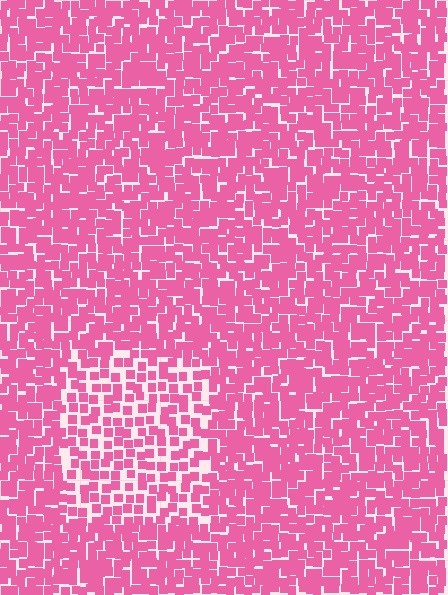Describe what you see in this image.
The image contains small pink elements arranged at two different densities. A rectangle-shaped region is visible where the elements are less densely packed than the surrounding area.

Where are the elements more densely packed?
The elements are more densely packed outside the rectangle boundary.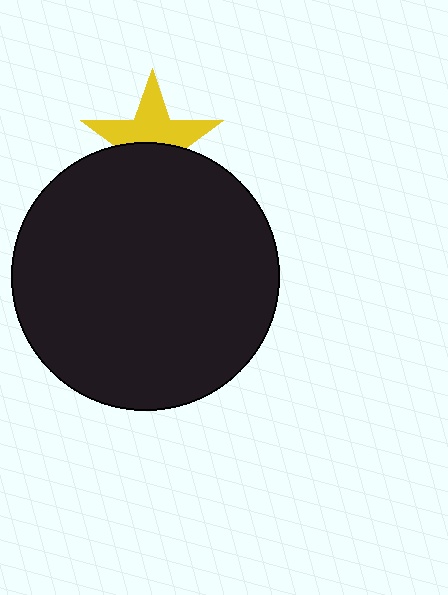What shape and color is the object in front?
The object in front is a black circle.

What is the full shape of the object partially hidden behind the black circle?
The partially hidden object is a yellow star.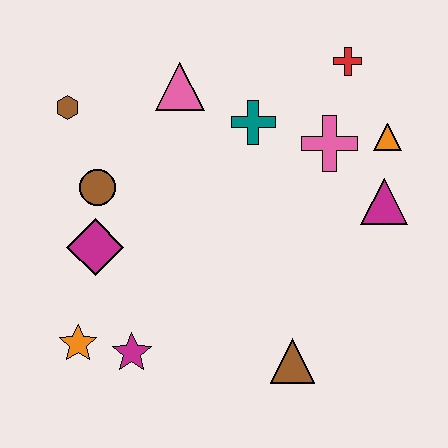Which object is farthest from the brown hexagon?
The brown triangle is farthest from the brown hexagon.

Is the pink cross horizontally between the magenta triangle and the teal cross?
Yes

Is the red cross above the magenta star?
Yes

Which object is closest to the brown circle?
The magenta diamond is closest to the brown circle.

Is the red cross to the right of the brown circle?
Yes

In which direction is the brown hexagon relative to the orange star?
The brown hexagon is above the orange star.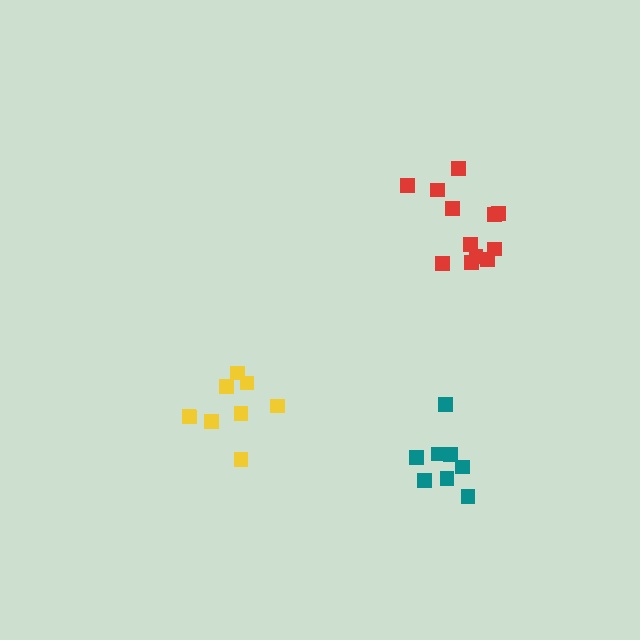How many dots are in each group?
Group 1: 9 dots, Group 2: 12 dots, Group 3: 8 dots (29 total).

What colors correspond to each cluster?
The clusters are colored: yellow, red, teal.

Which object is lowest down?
The teal cluster is bottommost.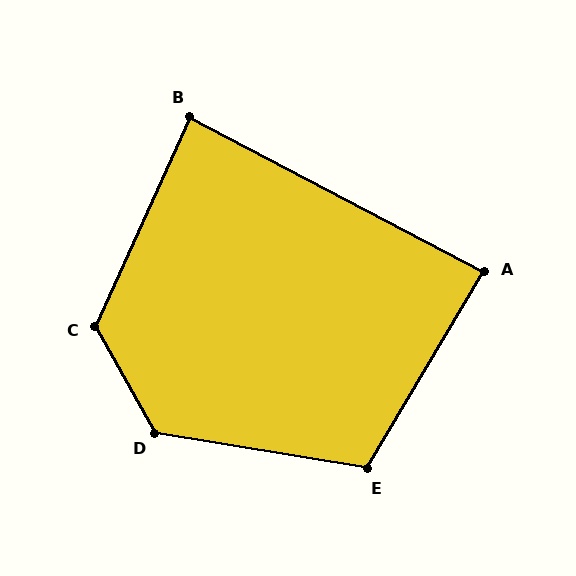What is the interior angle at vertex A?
Approximately 87 degrees (approximately right).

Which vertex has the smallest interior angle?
B, at approximately 87 degrees.